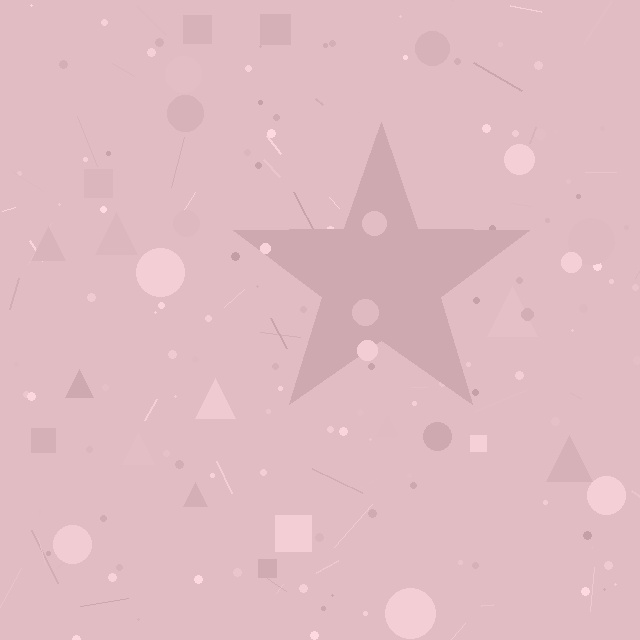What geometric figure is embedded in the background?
A star is embedded in the background.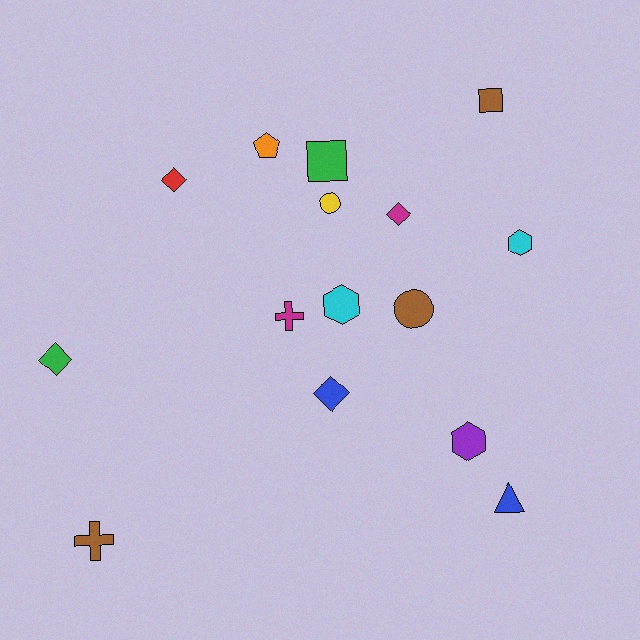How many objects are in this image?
There are 15 objects.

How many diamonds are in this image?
There are 4 diamonds.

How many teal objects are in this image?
There are no teal objects.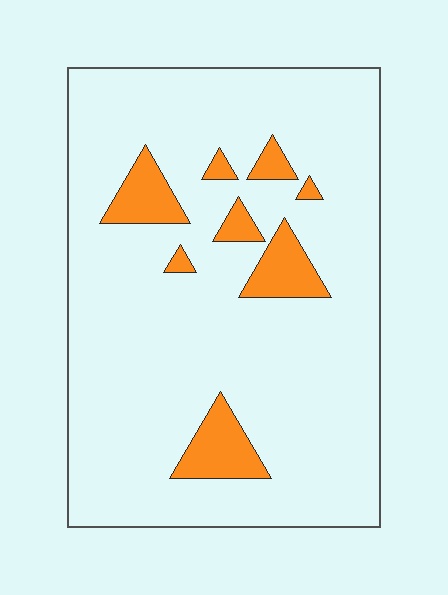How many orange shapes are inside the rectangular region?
8.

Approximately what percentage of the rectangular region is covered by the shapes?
Approximately 10%.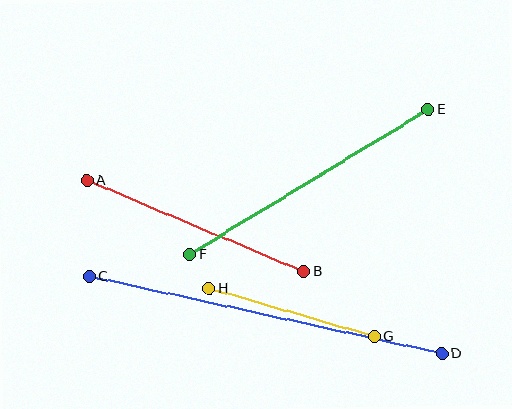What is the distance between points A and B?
The distance is approximately 235 pixels.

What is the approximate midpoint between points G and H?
The midpoint is at approximately (292, 312) pixels.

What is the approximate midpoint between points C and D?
The midpoint is at approximately (265, 315) pixels.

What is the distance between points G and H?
The distance is approximately 172 pixels.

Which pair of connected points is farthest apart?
Points C and D are farthest apart.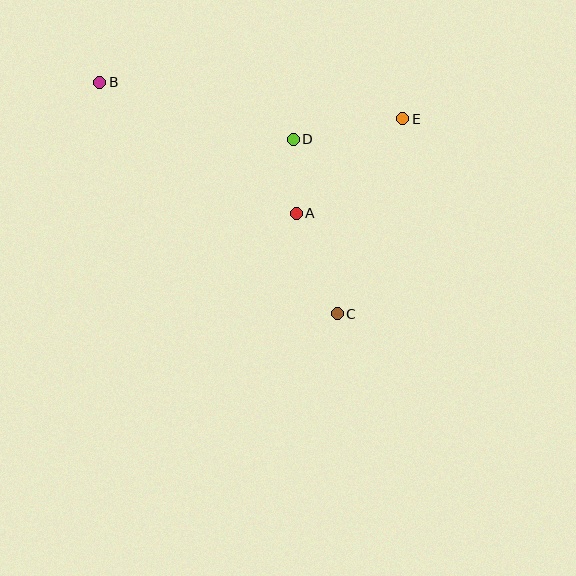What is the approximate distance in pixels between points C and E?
The distance between C and E is approximately 206 pixels.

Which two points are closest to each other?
Points A and D are closest to each other.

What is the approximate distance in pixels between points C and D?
The distance between C and D is approximately 180 pixels.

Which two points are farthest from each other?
Points B and C are farthest from each other.